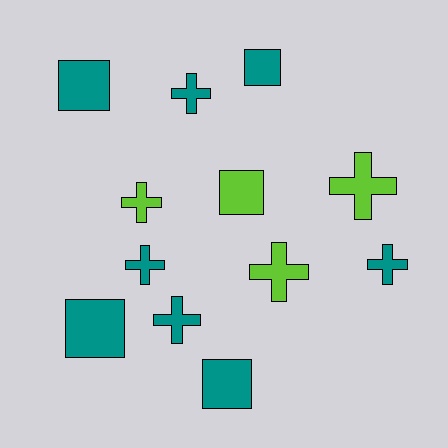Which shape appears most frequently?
Cross, with 7 objects.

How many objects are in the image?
There are 12 objects.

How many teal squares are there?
There are 4 teal squares.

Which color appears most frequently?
Teal, with 8 objects.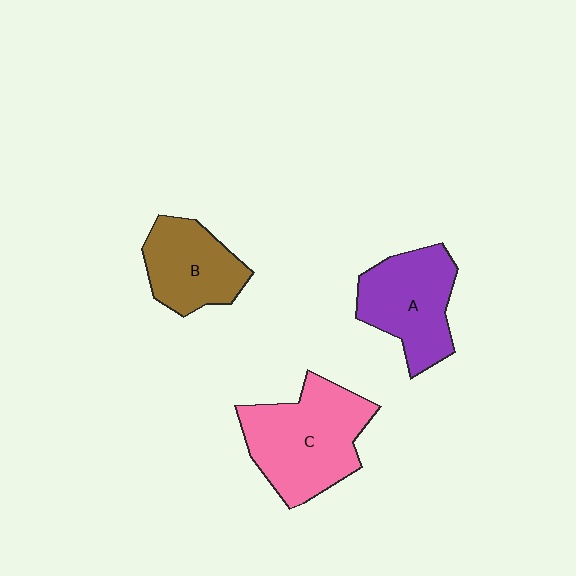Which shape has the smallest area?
Shape B (brown).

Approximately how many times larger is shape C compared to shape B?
Approximately 1.5 times.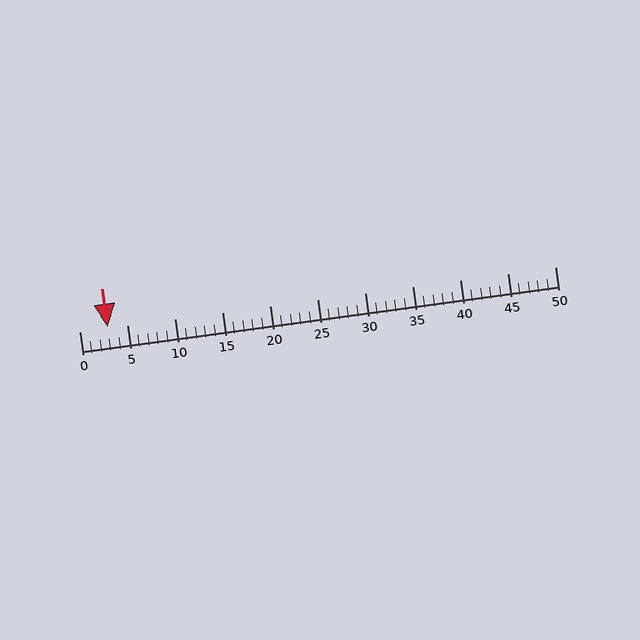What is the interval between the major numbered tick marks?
The major tick marks are spaced 5 units apart.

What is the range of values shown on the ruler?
The ruler shows values from 0 to 50.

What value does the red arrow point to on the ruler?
The red arrow points to approximately 3.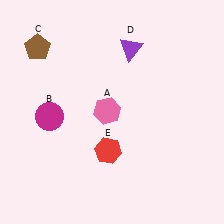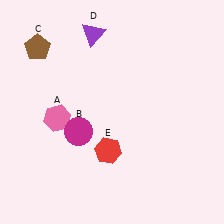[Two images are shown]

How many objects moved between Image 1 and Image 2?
3 objects moved between the two images.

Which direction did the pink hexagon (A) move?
The pink hexagon (A) moved left.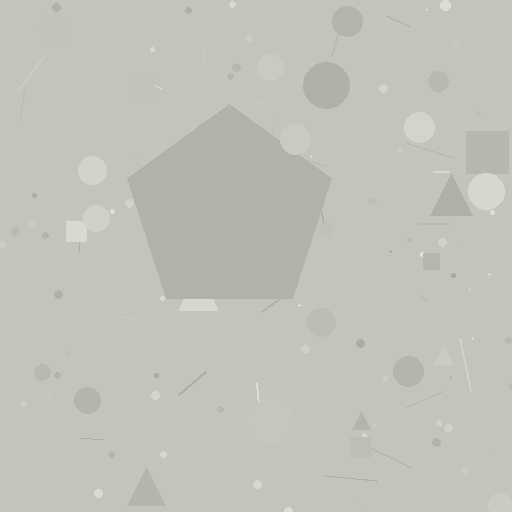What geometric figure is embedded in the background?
A pentagon is embedded in the background.